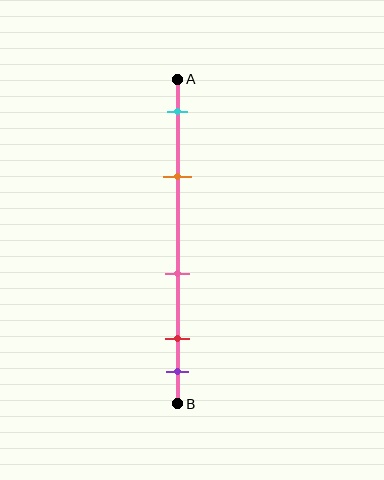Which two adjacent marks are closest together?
The red and purple marks are the closest adjacent pair.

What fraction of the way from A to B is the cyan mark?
The cyan mark is approximately 10% (0.1) of the way from A to B.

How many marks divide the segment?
There are 5 marks dividing the segment.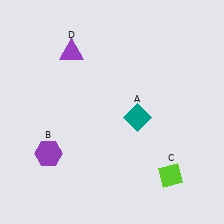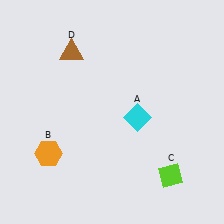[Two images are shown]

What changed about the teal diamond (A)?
In Image 1, A is teal. In Image 2, it changed to cyan.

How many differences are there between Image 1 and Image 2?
There are 3 differences between the two images.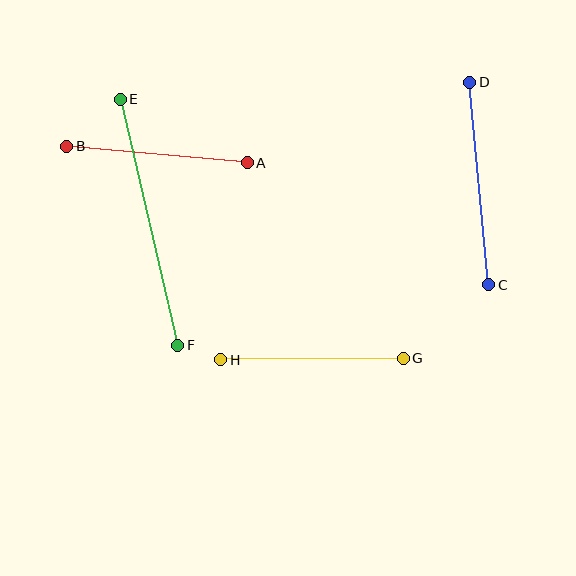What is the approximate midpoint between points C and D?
The midpoint is at approximately (479, 184) pixels.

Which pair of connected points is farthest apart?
Points E and F are farthest apart.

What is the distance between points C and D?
The distance is approximately 203 pixels.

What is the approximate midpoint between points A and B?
The midpoint is at approximately (157, 154) pixels.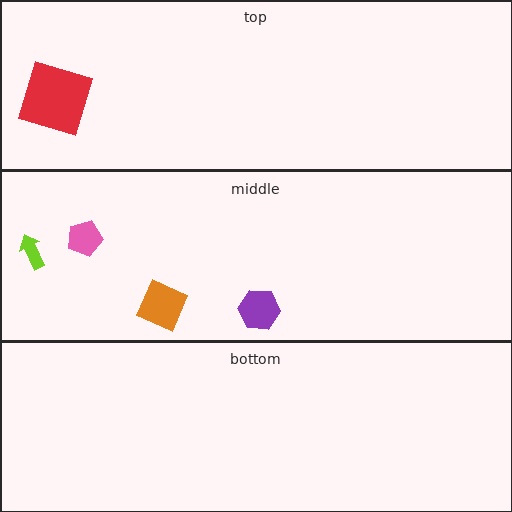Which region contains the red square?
The top region.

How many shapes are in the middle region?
4.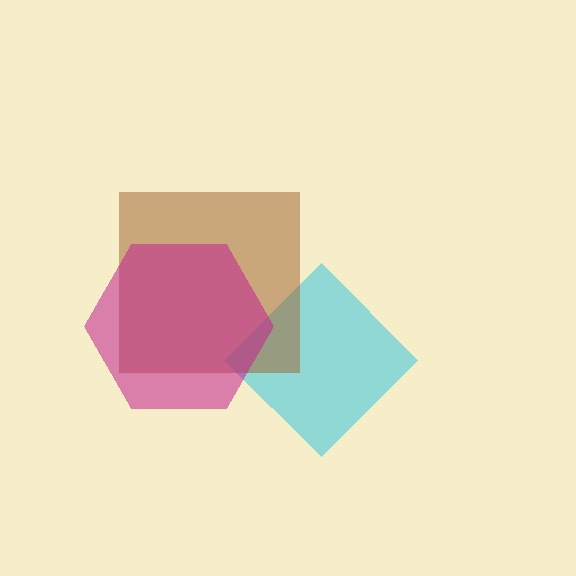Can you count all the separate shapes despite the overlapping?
Yes, there are 3 separate shapes.